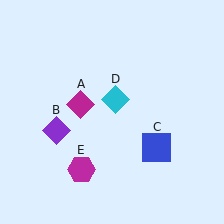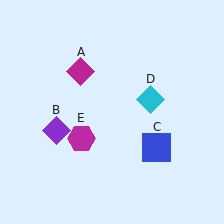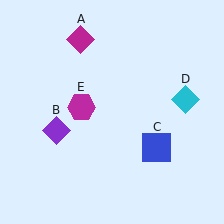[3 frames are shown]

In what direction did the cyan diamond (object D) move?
The cyan diamond (object D) moved right.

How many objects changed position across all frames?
3 objects changed position: magenta diamond (object A), cyan diamond (object D), magenta hexagon (object E).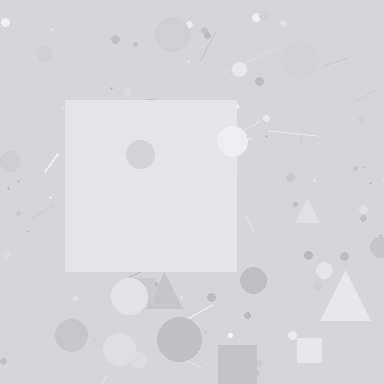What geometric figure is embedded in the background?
A square is embedded in the background.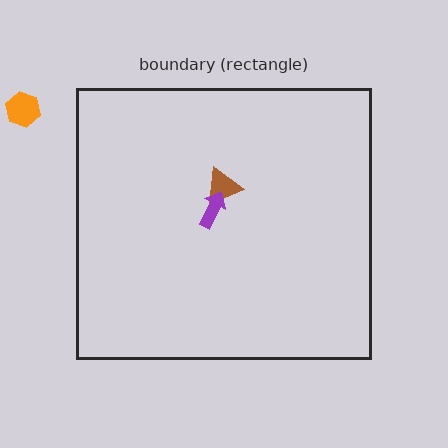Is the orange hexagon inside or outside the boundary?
Outside.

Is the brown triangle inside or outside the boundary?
Inside.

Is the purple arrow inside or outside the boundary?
Inside.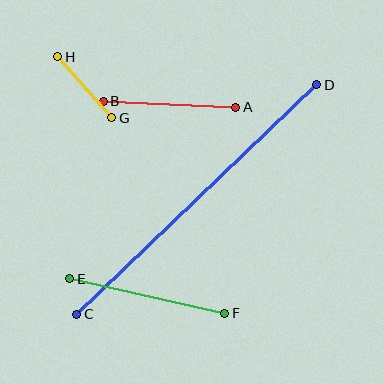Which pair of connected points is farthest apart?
Points C and D are farthest apart.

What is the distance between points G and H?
The distance is approximately 82 pixels.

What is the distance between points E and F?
The distance is approximately 159 pixels.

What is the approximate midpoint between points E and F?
The midpoint is at approximately (147, 296) pixels.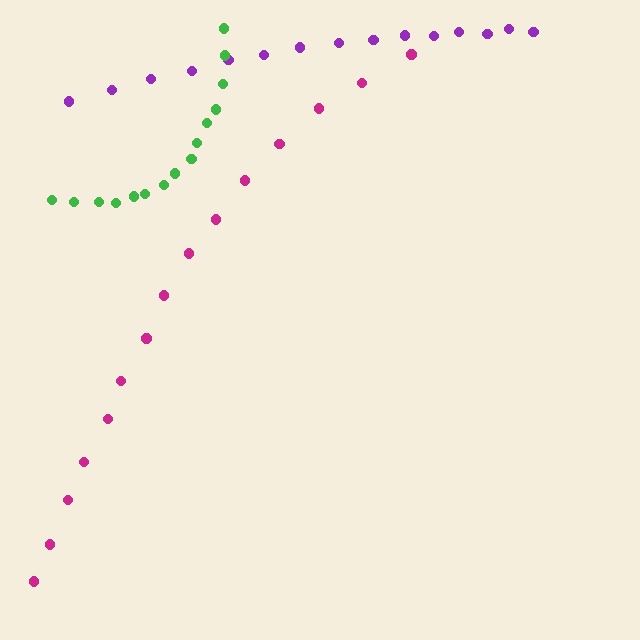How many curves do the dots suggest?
There are 3 distinct paths.